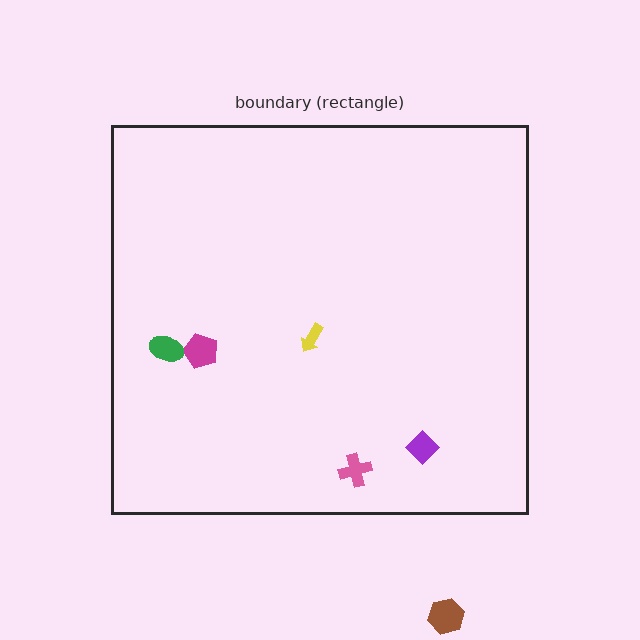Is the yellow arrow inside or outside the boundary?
Inside.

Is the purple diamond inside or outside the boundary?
Inside.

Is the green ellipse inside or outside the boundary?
Inside.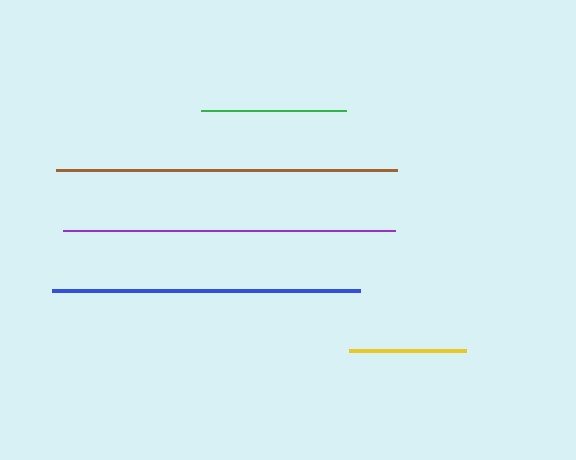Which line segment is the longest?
The brown line is the longest at approximately 341 pixels.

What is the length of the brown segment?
The brown segment is approximately 341 pixels long.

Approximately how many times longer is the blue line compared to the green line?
The blue line is approximately 2.1 times the length of the green line.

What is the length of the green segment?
The green segment is approximately 145 pixels long.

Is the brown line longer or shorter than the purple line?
The brown line is longer than the purple line.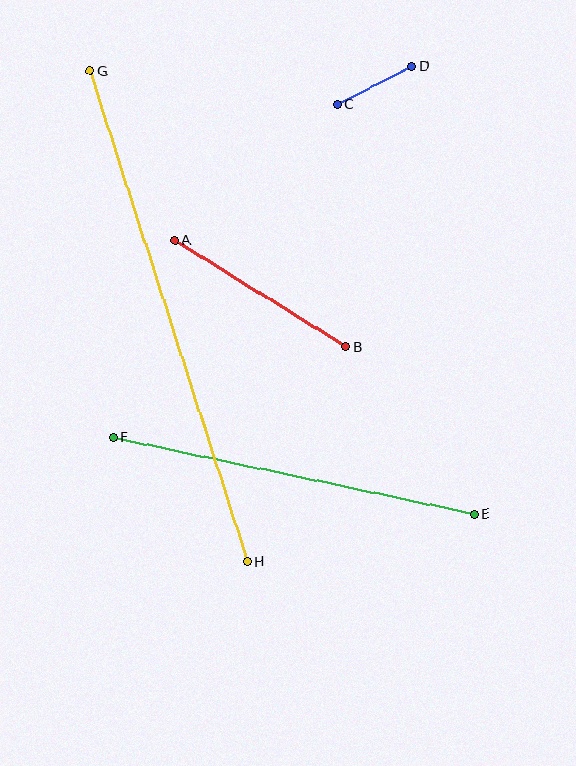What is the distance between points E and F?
The distance is approximately 369 pixels.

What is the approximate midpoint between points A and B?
The midpoint is at approximately (260, 293) pixels.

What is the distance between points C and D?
The distance is approximately 84 pixels.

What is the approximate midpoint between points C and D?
The midpoint is at approximately (375, 85) pixels.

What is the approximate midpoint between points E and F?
The midpoint is at approximately (294, 476) pixels.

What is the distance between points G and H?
The distance is approximately 515 pixels.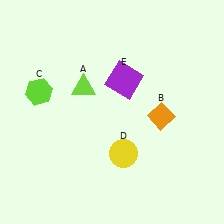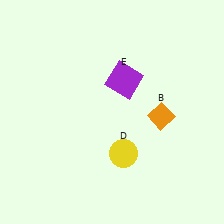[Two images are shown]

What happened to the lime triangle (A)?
The lime triangle (A) was removed in Image 2. It was in the top-left area of Image 1.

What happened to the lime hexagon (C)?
The lime hexagon (C) was removed in Image 2. It was in the top-left area of Image 1.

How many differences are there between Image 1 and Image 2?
There are 2 differences between the two images.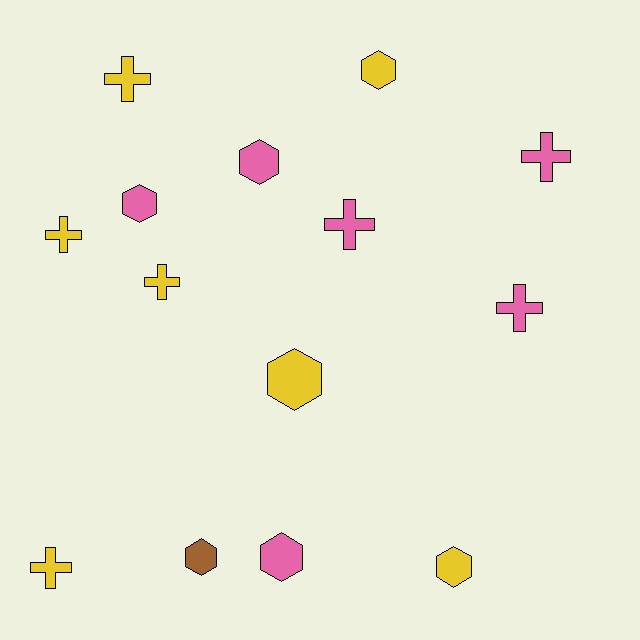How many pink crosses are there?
There are 3 pink crosses.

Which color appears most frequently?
Yellow, with 7 objects.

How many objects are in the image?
There are 14 objects.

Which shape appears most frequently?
Hexagon, with 7 objects.